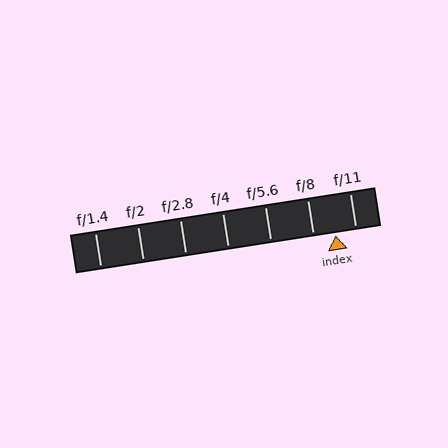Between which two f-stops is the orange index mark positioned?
The index mark is between f/8 and f/11.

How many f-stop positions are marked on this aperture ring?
There are 7 f-stop positions marked.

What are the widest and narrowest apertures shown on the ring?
The widest aperture shown is f/1.4 and the narrowest is f/11.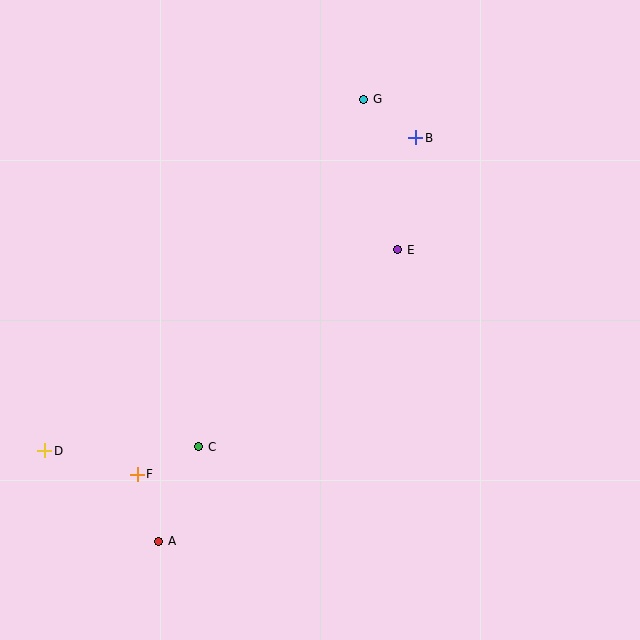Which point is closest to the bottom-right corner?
Point E is closest to the bottom-right corner.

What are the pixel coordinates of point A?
Point A is at (159, 541).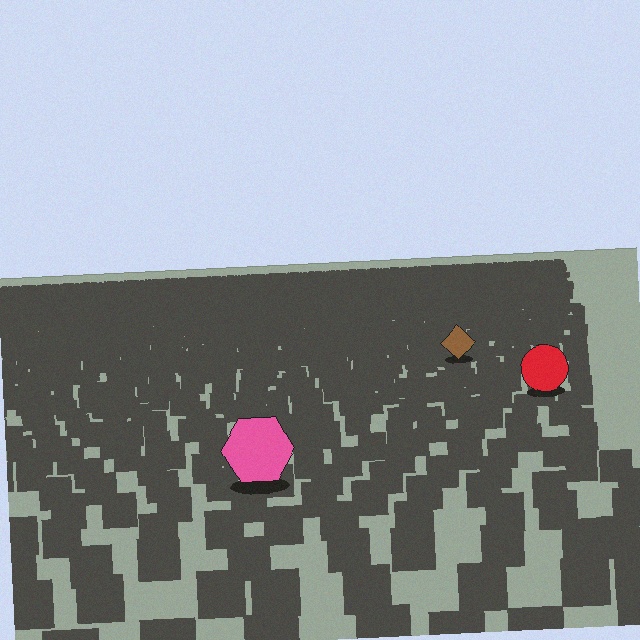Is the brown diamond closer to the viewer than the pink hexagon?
No. The pink hexagon is closer — you can tell from the texture gradient: the ground texture is coarser near it.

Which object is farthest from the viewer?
The brown diamond is farthest from the viewer. It appears smaller and the ground texture around it is denser.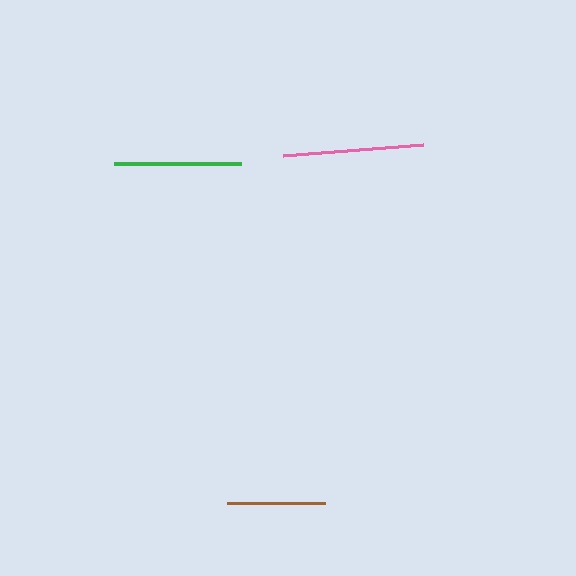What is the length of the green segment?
The green segment is approximately 128 pixels long.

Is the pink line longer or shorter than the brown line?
The pink line is longer than the brown line.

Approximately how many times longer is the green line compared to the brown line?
The green line is approximately 1.3 times the length of the brown line.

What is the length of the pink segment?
The pink segment is approximately 140 pixels long.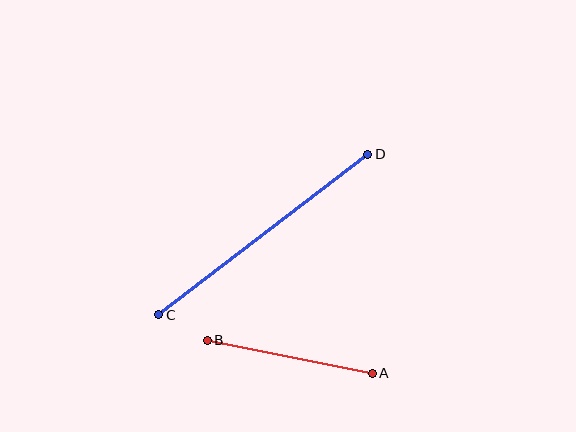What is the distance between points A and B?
The distance is approximately 168 pixels.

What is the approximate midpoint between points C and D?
The midpoint is at approximately (263, 235) pixels.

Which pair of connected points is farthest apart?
Points C and D are farthest apart.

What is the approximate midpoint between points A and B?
The midpoint is at approximately (290, 357) pixels.